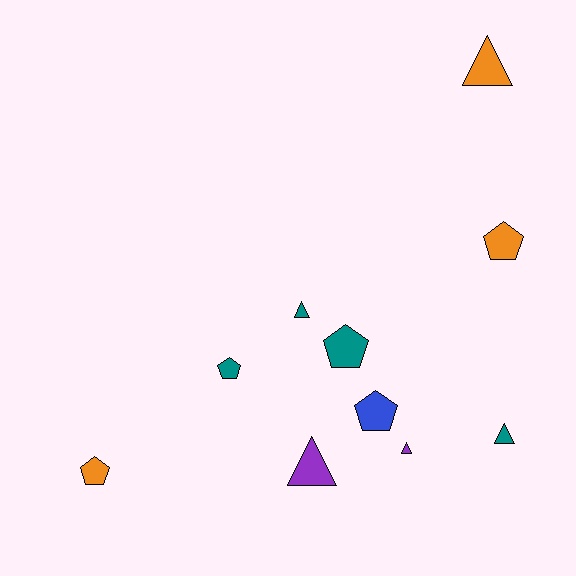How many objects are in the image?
There are 10 objects.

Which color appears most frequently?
Teal, with 4 objects.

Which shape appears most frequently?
Triangle, with 5 objects.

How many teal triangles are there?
There are 2 teal triangles.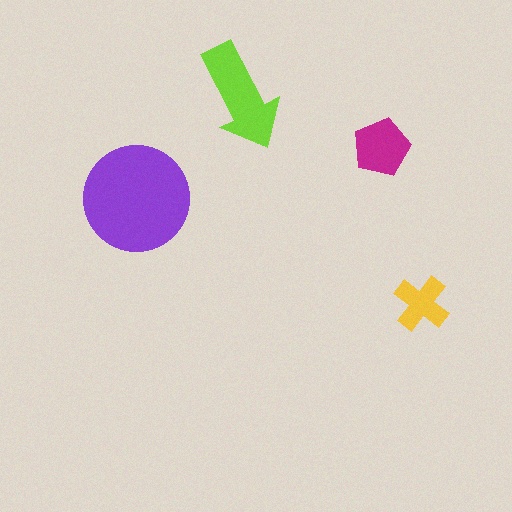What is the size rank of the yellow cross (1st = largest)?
4th.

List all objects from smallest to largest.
The yellow cross, the magenta pentagon, the lime arrow, the purple circle.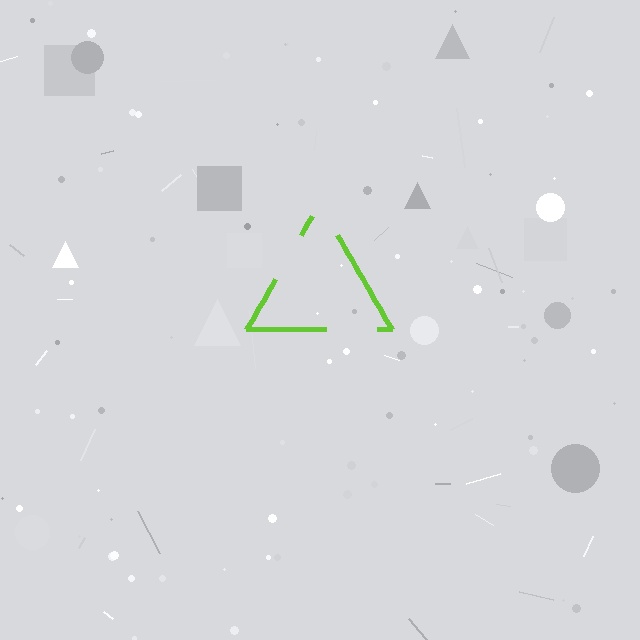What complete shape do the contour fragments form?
The contour fragments form a triangle.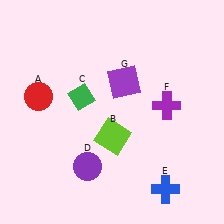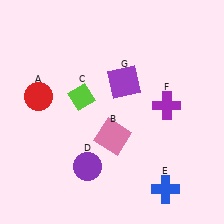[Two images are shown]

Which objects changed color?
B changed from lime to pink. C changed from green to lime.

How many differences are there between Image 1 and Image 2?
There are 2 differences between the two images.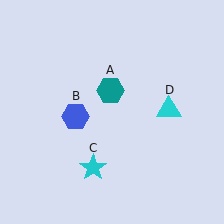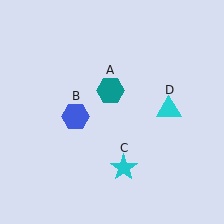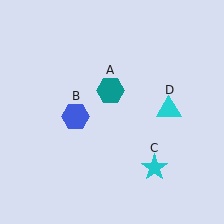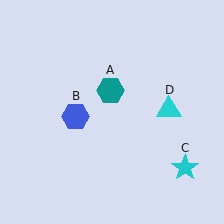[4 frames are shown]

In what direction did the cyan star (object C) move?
The cyan star (object C) moved right.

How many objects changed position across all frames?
1 object changed position: cyan star (object C).